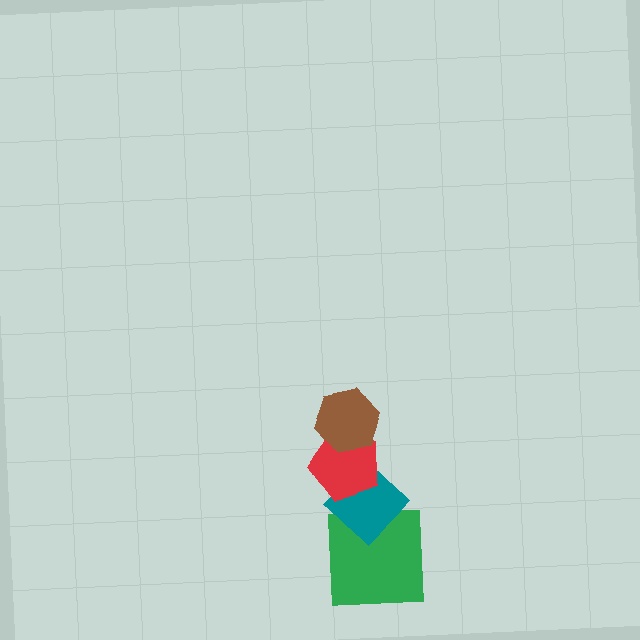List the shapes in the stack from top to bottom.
From top to bottom: the brown hexagon, the red pentagon, the teal diamond, the green square.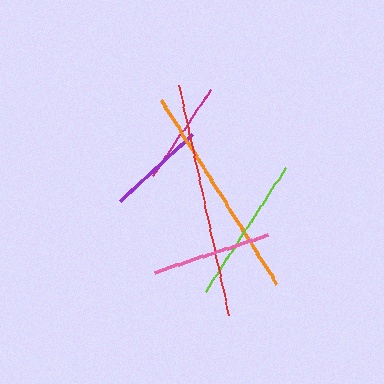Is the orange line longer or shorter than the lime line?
The orange line is longer than the lime line.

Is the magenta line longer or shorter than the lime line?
The lime line is longer than the magenta line.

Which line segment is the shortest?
The purple line is the shortest at approximately 99 pixels.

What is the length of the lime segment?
The lime segment is approximately 147 pixels long.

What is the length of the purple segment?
The purple segment is approximately 99 pixels long.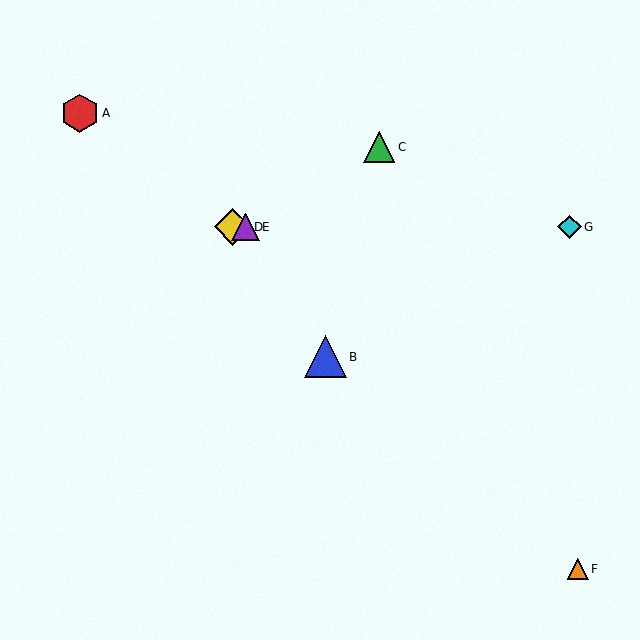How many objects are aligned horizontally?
3 objects (D, E, G) are aligned horizontally.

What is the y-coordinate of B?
Object B is at y≈357.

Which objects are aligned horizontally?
Objects D, E, G are aligned horizontally.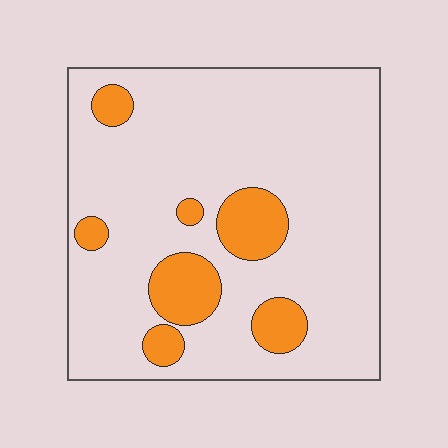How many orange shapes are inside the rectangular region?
7.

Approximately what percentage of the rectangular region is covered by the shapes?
Approximately 15%.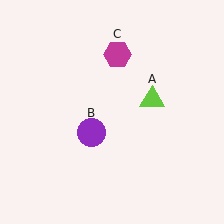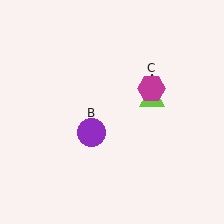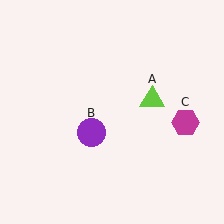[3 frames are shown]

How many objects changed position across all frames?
1 object changed position: magenta hexagon (object C).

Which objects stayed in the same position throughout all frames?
Lime triangle (object A) and purple circle (object B) remained stationary.